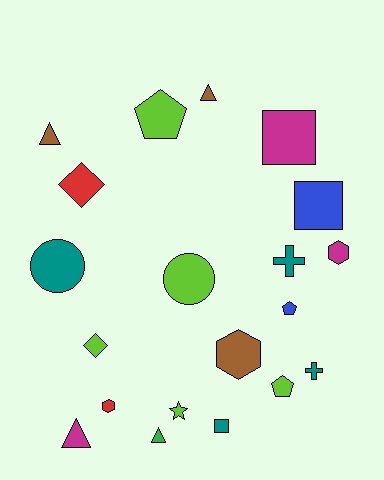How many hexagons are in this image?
There are 3 hexagons.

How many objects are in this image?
There are 20 objects.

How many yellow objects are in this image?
There are no yellow objects.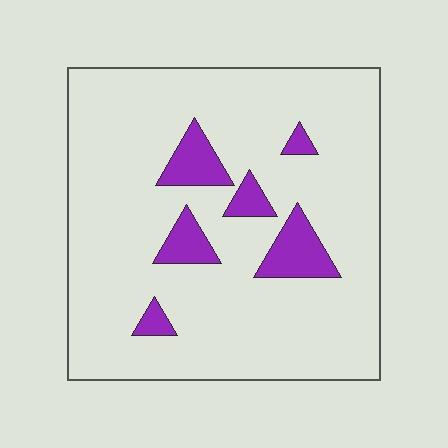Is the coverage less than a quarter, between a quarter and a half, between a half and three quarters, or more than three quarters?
Less than a quarter.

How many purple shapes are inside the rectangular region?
6.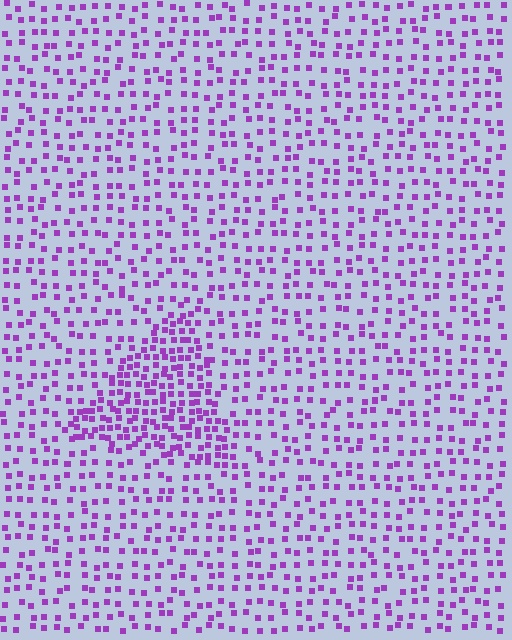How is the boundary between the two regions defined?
The boundary is defined by a change in element density (approximately 2.1x ratio). All elements are the same color, size, and shape.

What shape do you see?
I see a triangle.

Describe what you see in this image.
The image contains small purple elements arranged at two different densities. A triangle-shaped region is visible where the elements are more densely packed than the surrounding area.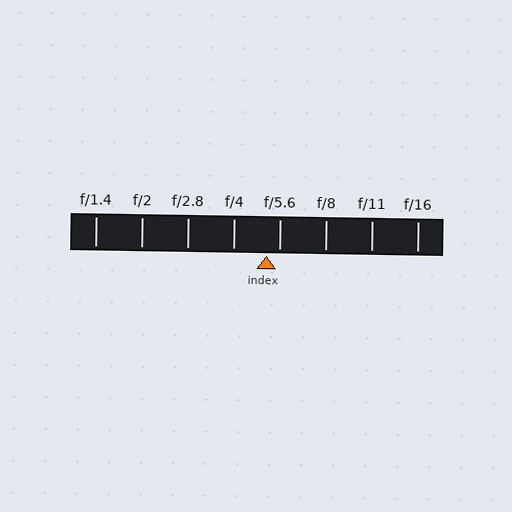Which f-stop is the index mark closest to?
The index mark is closest to f/5.6.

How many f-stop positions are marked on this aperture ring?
There are 8 f-stop positions marked.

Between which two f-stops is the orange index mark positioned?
The index mark is between f/4 and f/5.6.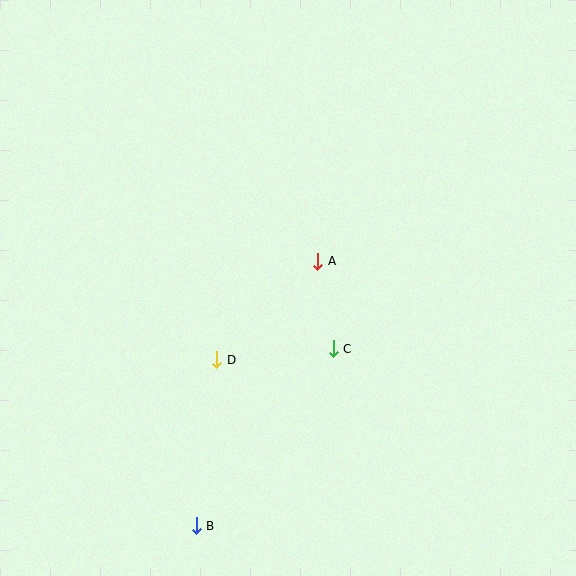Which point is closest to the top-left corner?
Point A is closest to the top-left corner.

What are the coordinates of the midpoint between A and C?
The midpoint between A and C is at (325, 305).